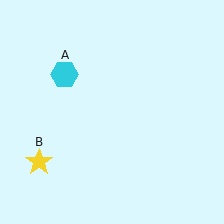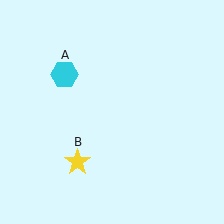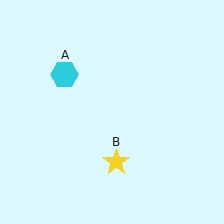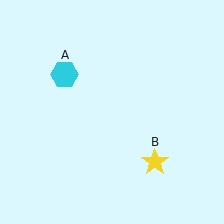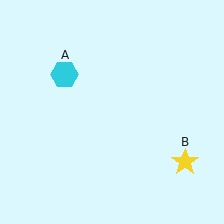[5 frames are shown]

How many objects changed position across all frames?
1 object changed position: yellow star (object B).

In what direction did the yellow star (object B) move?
The yellow star (object B) moved right.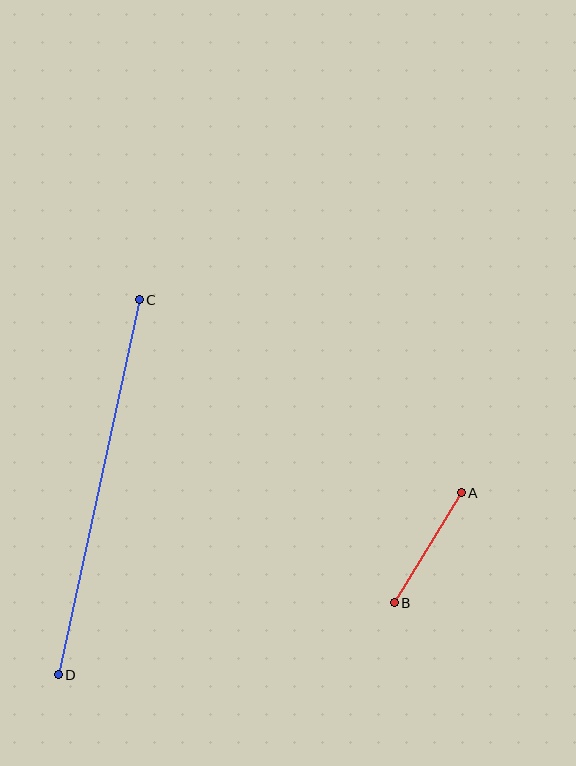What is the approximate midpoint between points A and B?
The midpoint is at approximately (428, 548) pixels.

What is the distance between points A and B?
The distance is approximately 129 pixels.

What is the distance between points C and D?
The distance is approximately 384 pixels.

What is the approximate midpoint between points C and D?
The midpoint is at approximately (99, 487) pixels.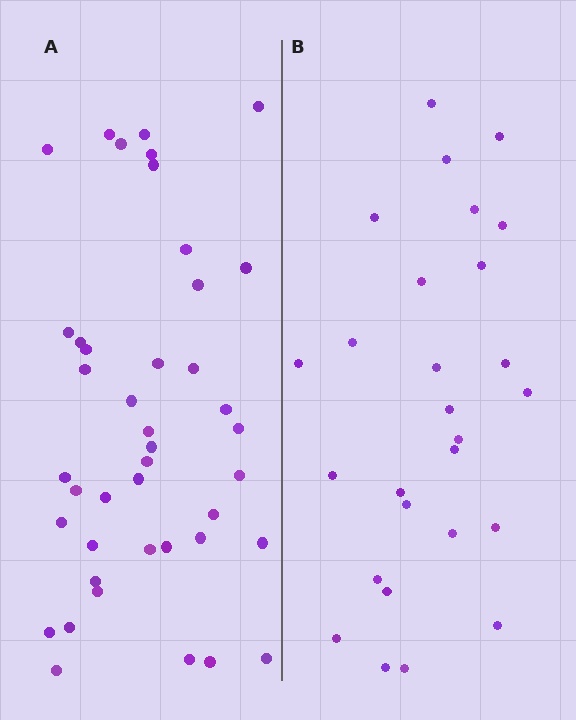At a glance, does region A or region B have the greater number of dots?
Region A (the left region) has more dots.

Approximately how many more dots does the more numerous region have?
Region A has approximately 15 more dots than region B.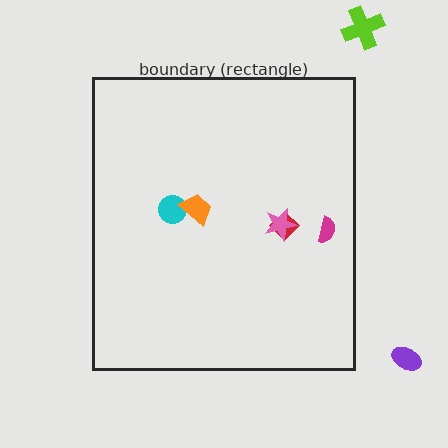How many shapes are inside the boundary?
5 inside, 2 outside.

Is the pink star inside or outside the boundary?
Inside.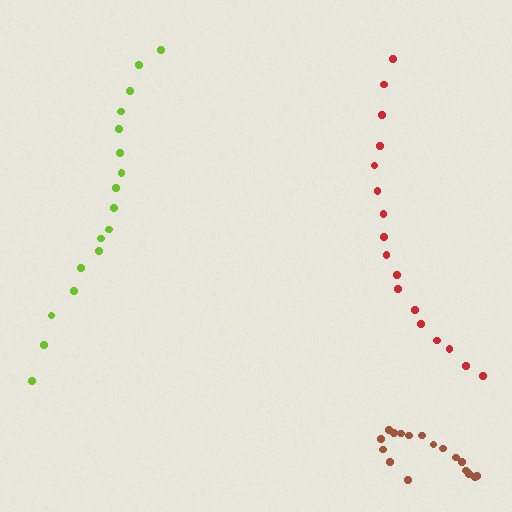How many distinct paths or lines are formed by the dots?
There are 3 distinct paths.